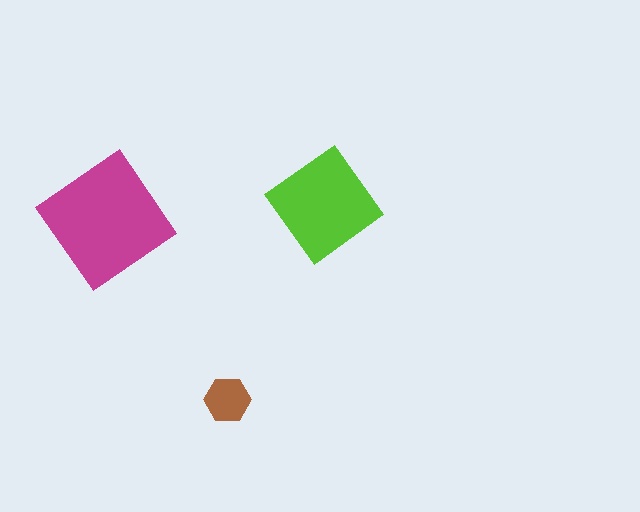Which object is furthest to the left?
The magenta diamond is leftmost.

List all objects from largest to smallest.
The magenta diamond, the lime diamond, the brown hexagon.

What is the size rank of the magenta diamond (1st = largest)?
1st.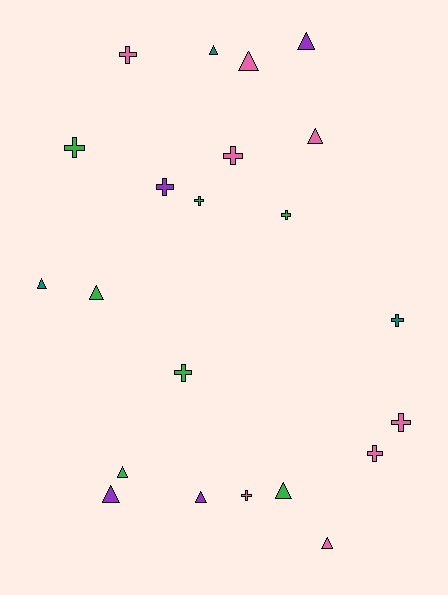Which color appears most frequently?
Pink, with 8 objects.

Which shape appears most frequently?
Triangle, with 11 objects.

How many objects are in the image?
There are 22 objects.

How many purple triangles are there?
There are 3 purple triangles.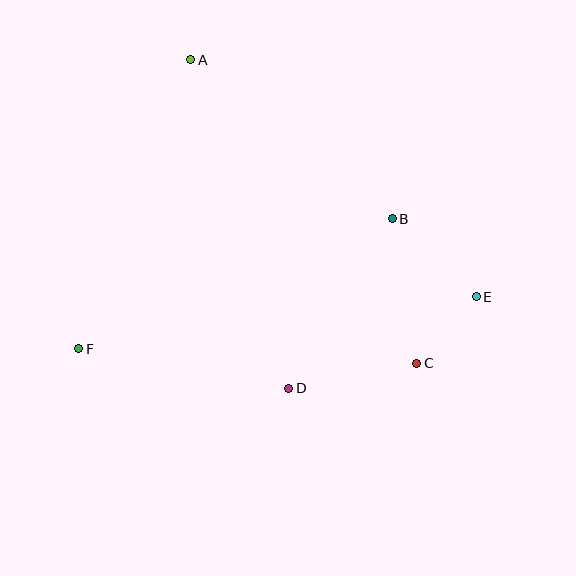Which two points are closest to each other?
Points C and E are closest to each other.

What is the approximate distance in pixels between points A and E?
The distance between A and E is approximately 371 pixels.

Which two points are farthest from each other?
Points E and F are farthest from each other.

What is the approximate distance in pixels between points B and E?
The distance between B and E is approximately 115 pixels.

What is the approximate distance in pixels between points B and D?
The distance between B and D is approximately 198 pixels.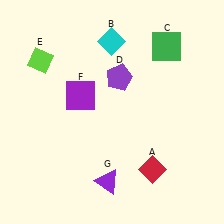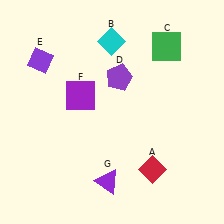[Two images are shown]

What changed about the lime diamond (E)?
In Image 1, E is lime. In Image 2, it changed to purple.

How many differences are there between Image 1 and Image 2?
There is 1 difference between the two images.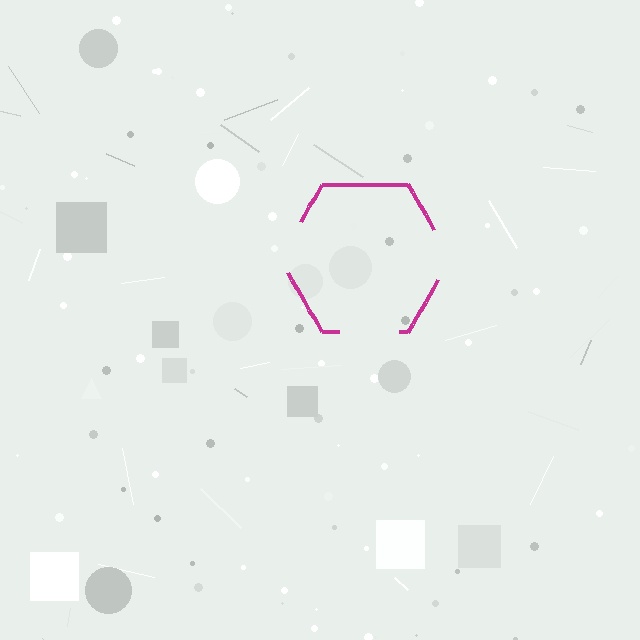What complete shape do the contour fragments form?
The contour fragments form a hexagon.